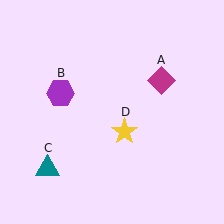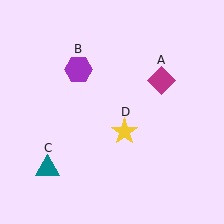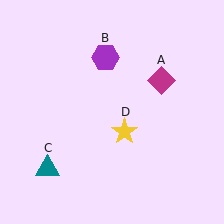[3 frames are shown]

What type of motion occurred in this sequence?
The purple hexagon (object B) rotated clockwise around the center of the scene.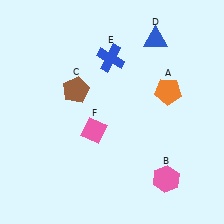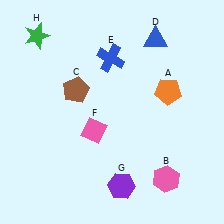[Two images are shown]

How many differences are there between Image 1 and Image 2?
There are 2 differences between the two images.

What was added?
A purple hexagon (G), a green star (H) were added in Image 2.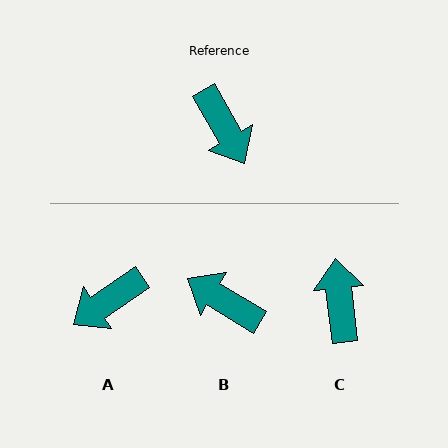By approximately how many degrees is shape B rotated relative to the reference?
Approximately 151 degrees clockwise.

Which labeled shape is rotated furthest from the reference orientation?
C, about 157 degrees away.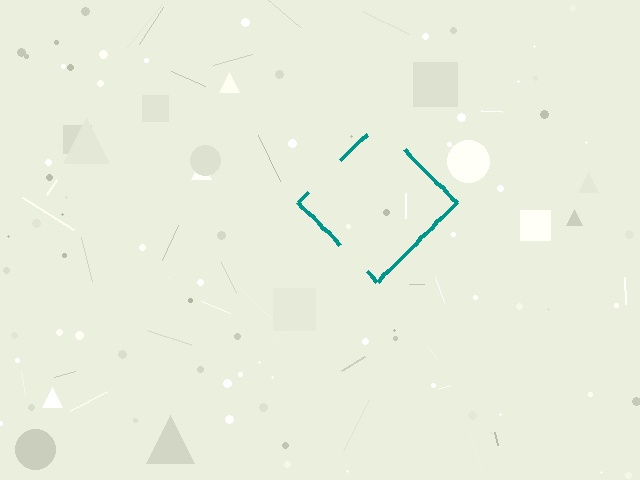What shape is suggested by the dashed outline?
The dashed outline suggests a diamond.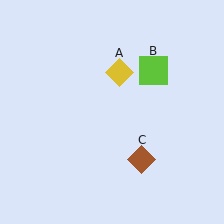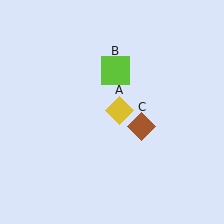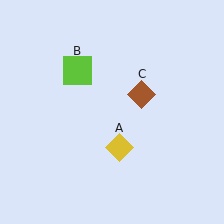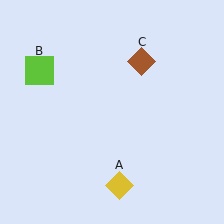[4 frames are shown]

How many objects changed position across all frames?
3 objects changed position: yellow diamond (object A), lime square (object B), brown diamond (object C).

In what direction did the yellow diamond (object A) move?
The yellow diamond (object A) moved down.